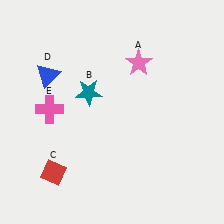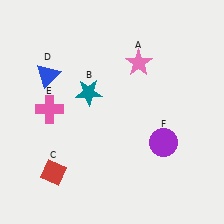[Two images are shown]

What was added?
A purple circle (F) was added in Image 2.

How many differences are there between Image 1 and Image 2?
There is 1 difference between the two images.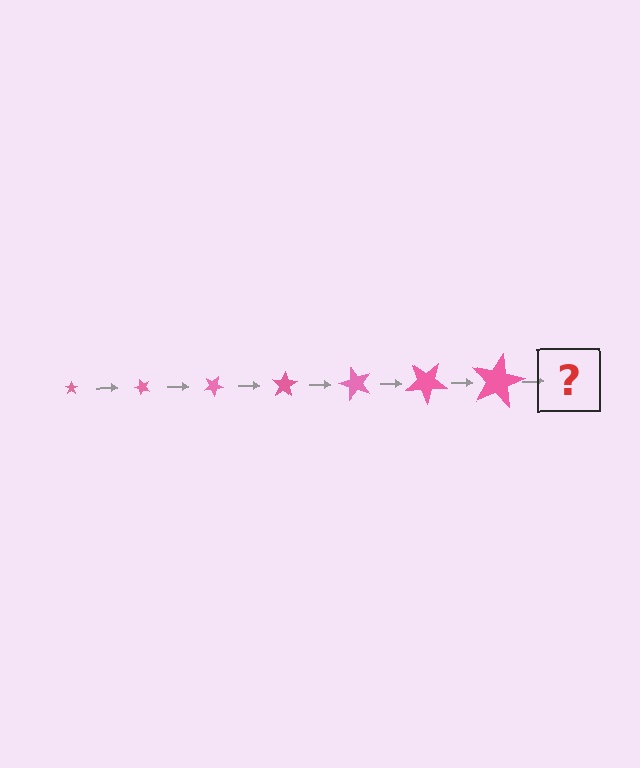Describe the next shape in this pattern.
It should be a star, larger than the previous one and rotated 350 degrees from the start.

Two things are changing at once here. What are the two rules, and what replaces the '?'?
The two rules are that the star grows larger each step and it rotates 50 degrees each step. The '?' should be a star, larger than the previous one and rotated 350 degrees from the start.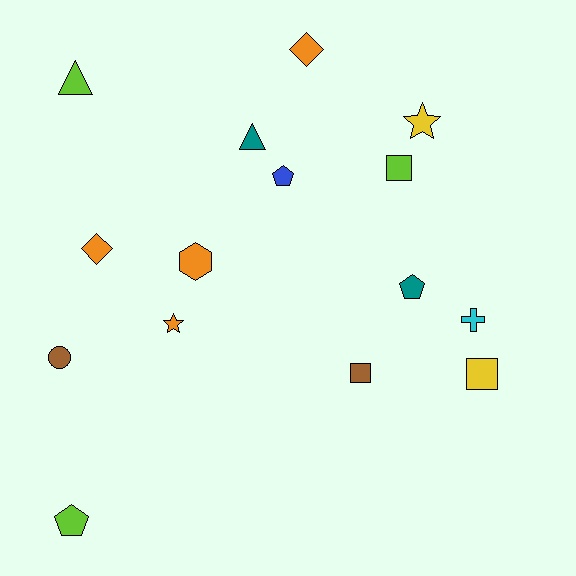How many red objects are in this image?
There are no red objects.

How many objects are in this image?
There are 15 objects.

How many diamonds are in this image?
There are 2 diamonds.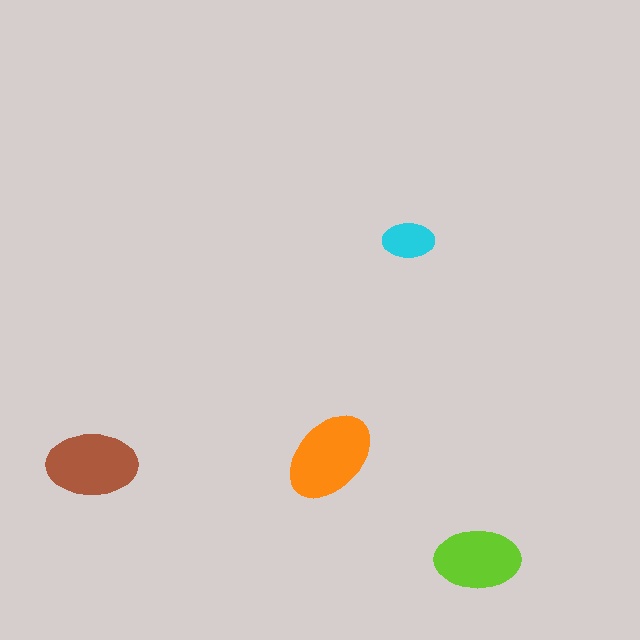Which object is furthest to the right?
The lime ellipse is rightmost.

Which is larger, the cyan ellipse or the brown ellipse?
The brown one.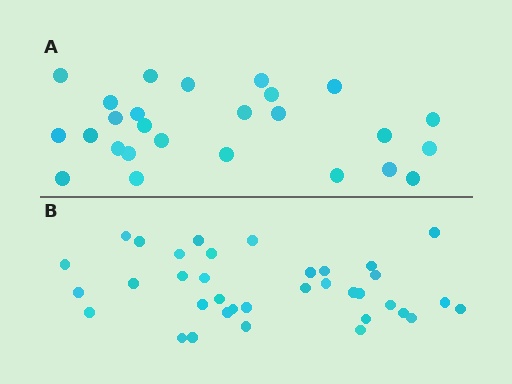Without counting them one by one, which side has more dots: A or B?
Region B (the bottom region) has more dots.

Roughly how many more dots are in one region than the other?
Region B has roughly 10 or so more dots than region A.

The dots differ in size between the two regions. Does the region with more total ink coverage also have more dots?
No. Region A has more total ink coverage because its dots are larger, but region B actually contains more individual dots. Total area can be misleading — the number of items is what matters here.